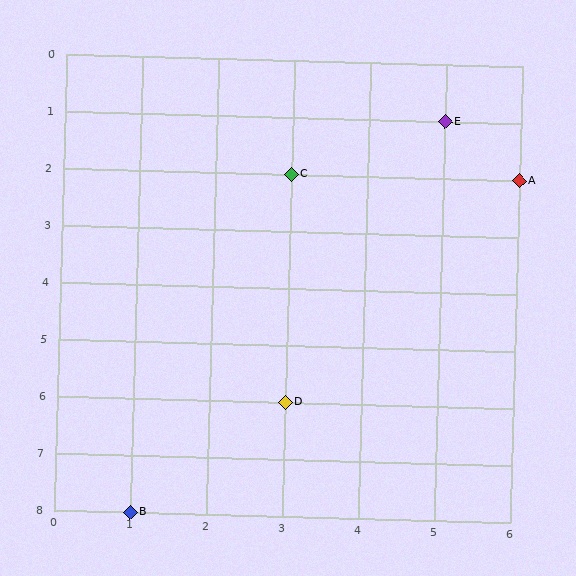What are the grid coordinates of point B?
Point B is at grid coordinates (1, 8).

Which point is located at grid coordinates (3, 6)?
Point D is at (3, 6).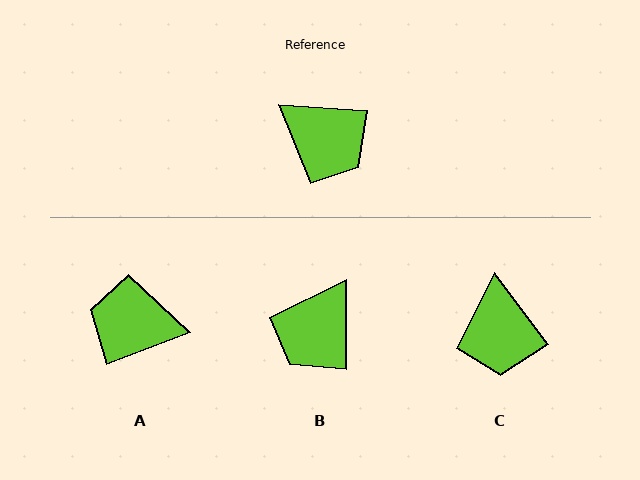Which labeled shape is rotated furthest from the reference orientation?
A, about 155 degrees away.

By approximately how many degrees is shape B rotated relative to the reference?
Approximately 86 degrees clockwise.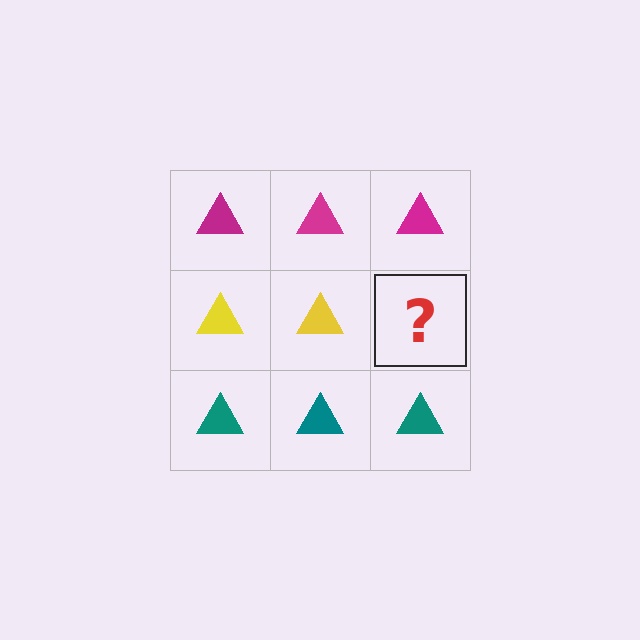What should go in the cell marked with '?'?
The missing cell should contain a yellow triangle.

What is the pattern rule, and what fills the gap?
The rule is that each row has a consistent color. The gap should be filled with a yellow triangle.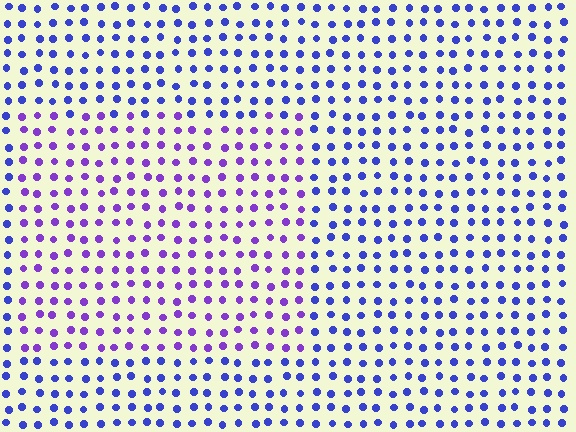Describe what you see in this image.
The image is filled with small blue elements in a uniform arrangement. A rectangle-shaped region is visible where the elements are tinted to a slightly different hue, forming a subtle color boundary.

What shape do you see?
I see a rectangle.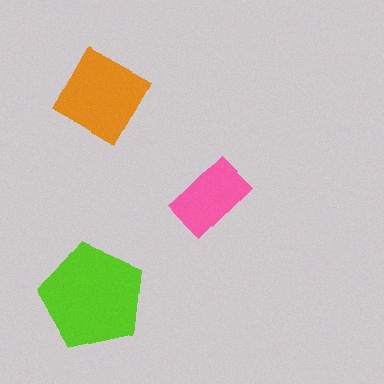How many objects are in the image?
There are 3 objects in the image.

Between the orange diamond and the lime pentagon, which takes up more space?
The lime pentagon.